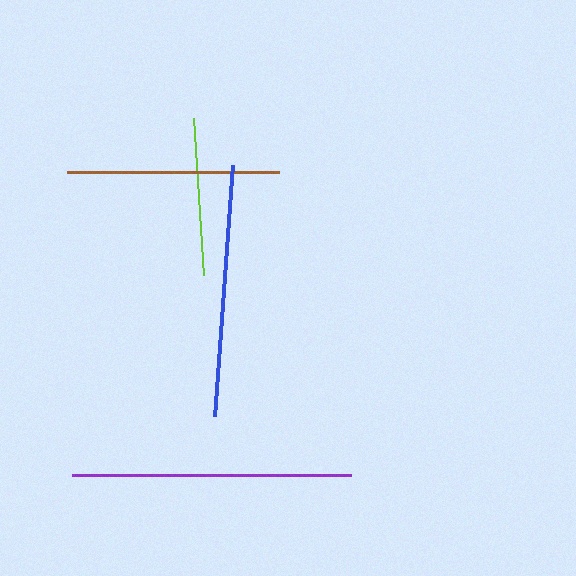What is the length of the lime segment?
The lime segment is approximately 157 pixels long.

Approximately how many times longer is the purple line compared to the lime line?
The purple line is approximately 1.8 times the length of the lime line.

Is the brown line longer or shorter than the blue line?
The blue line is longer than the brown line.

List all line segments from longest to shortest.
From longest to shortest: purple, blue, brown, lime.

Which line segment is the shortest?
The lime line is the shortest at approximately 157 pixels.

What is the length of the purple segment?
The purple segment is approximately 280 pixels long.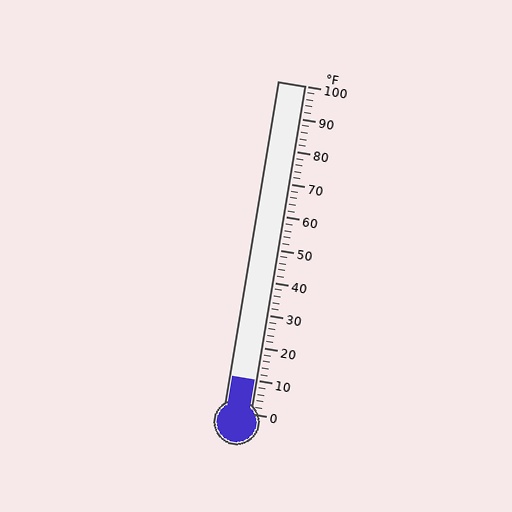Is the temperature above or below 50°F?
The temperature is below 50°F.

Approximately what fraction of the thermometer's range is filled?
The thermometer is filled to approximately 10% of its range.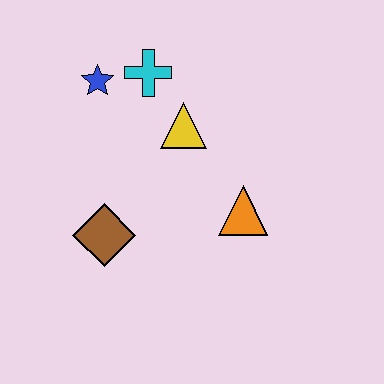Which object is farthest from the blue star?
The orange triangle is farthest from the blue star.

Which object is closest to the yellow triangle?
The cyan cross is closest to the yellow triangle.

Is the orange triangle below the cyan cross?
Yes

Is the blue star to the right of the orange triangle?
No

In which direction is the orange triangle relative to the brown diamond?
The orange triangle is to the right of the brown diamond.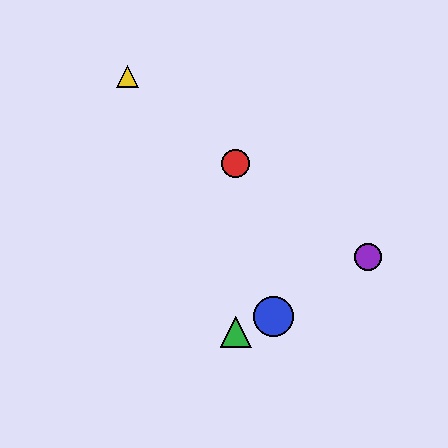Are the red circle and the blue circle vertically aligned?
No, the red circle is at x≈236 and the blue circle is at x≈273.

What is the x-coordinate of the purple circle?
The purple circle is at x≈368.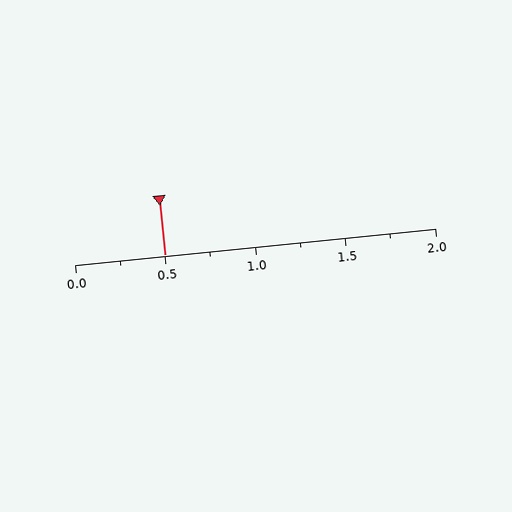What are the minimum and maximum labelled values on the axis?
The axis runs from 0.0 to 2.0.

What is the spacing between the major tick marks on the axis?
The major ticks are spaced 0.5 apart.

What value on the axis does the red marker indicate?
The marker indicates approximately 0.5.